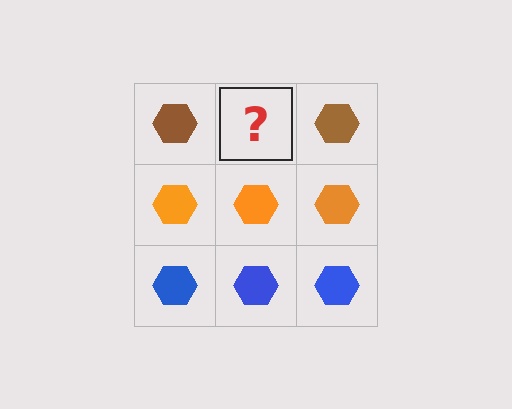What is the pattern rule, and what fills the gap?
The rule is that each row has a consistent color. The gap should be filled with a brown hexagon.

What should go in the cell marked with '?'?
The missing cell should contain a brown hexagon.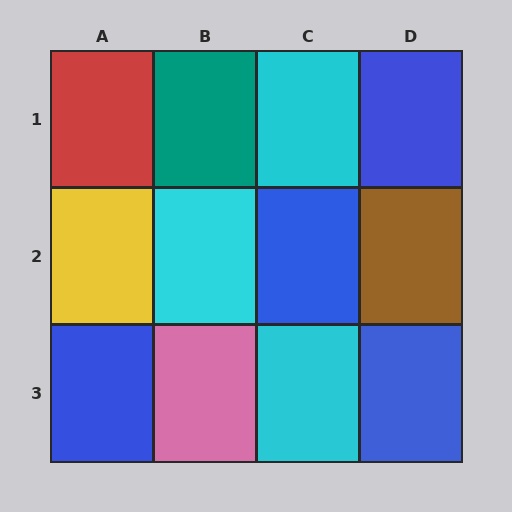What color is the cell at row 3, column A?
Blue.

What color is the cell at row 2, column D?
Brown.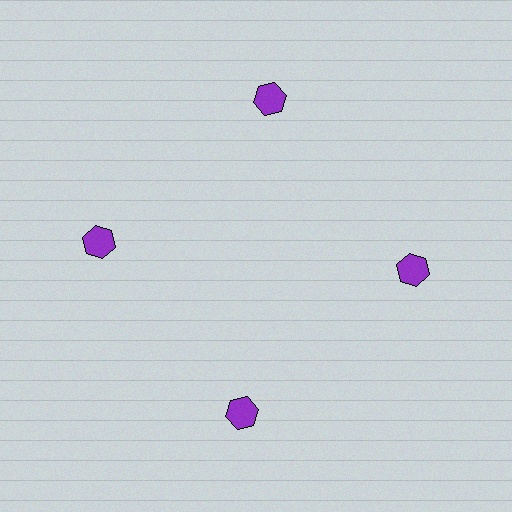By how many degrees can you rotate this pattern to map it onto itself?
The pattern maps onto itself every 90 degrees of rotation.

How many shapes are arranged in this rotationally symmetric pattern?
There are 4 shapes, arranged in 4 groups of 1.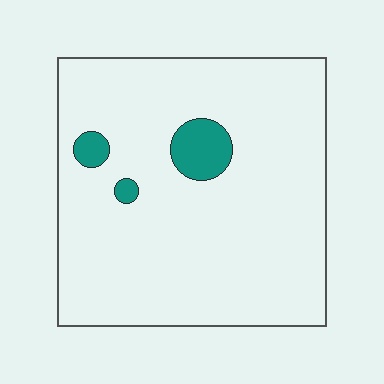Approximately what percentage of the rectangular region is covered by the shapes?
Approximately 5%.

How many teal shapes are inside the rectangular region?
3.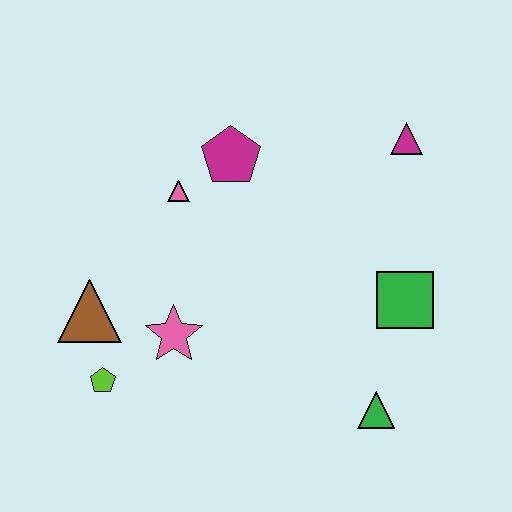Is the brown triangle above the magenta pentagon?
No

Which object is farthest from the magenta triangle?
The lime pentagon is farthest from the magenta triangle.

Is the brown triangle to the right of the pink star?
No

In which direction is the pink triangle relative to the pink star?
The pink triangle is above the pink star.